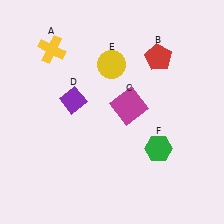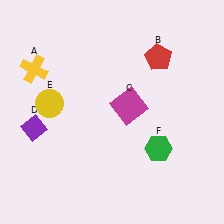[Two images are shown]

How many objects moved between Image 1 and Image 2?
3 objects moved between the two images.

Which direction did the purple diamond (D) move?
The purple diamond (D) moved left.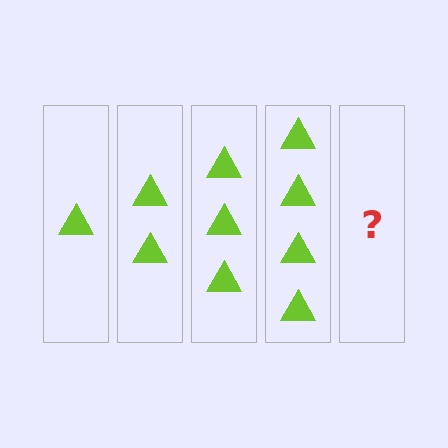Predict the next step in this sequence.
The next step is 5 triangles.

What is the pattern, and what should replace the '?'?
The pattern is that each step adds one more triangle. The '?' should be 5 triangles.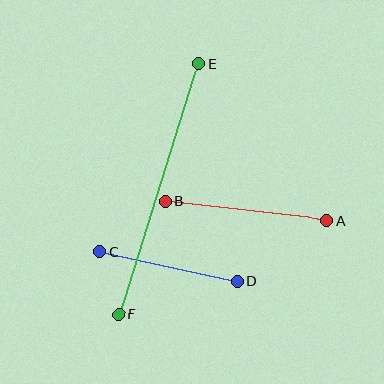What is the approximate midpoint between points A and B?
The midpoint is at approximately (246, 211) pixels.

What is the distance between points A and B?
The distance is approximately 163 pixels.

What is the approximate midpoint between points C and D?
The midpoint is at approximately (168, 266) pixels.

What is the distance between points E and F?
The distance is approximately 262 pixels.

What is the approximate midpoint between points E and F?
The midpoint is at approximately (159, 189) pixels.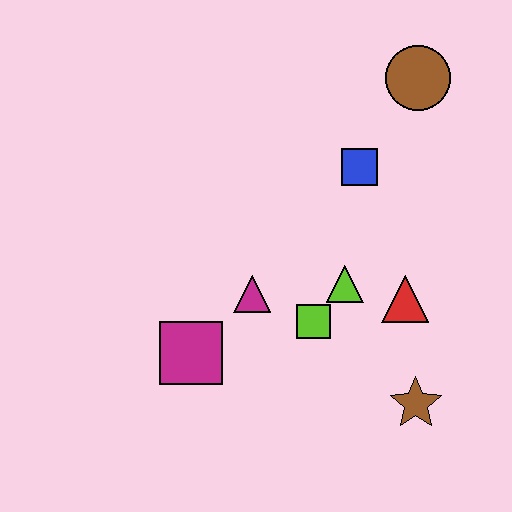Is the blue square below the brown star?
No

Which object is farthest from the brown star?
The brown circle is farthest from the brown star.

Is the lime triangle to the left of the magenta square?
No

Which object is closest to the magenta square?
The magenta triangle is closest to the magenta square.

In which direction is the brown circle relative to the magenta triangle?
The brown circle is above the magenta triangle.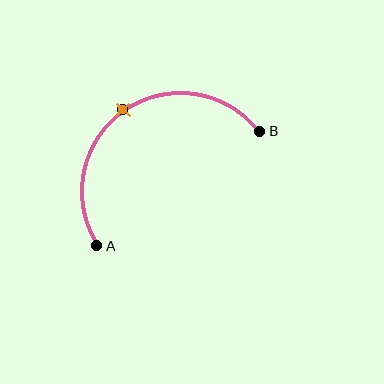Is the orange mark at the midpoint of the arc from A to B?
Yes. The orange mark lies on the arc at equal arc-length from both A and B — it is the arc midpoint.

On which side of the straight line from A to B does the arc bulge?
The arc bulges above and to the left of the straight line connecting A and B.